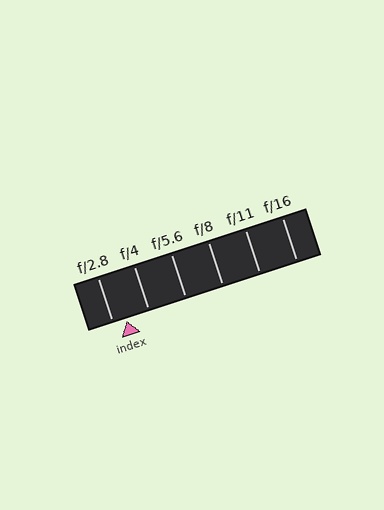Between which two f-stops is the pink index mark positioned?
The index mark is between f/2.8 and f/4.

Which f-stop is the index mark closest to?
The index mark is closest to f/2.8.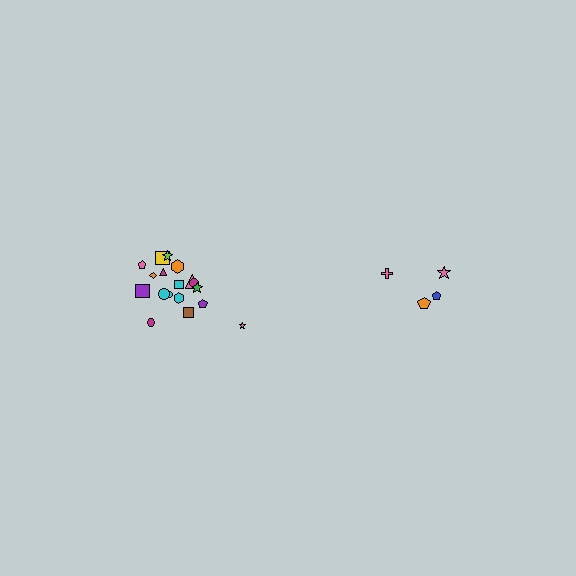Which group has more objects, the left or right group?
The left group.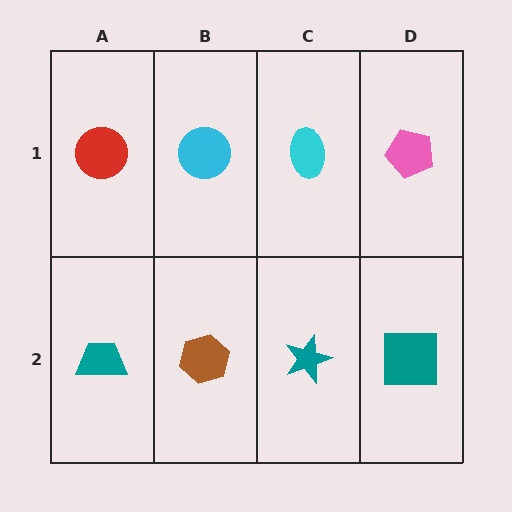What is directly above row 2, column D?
A pink pentagon.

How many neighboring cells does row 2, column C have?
3.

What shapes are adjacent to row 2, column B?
A cyan circle (row 1, column B), a teal trapezoid (row 2, column A), a teal star (row 2, column C).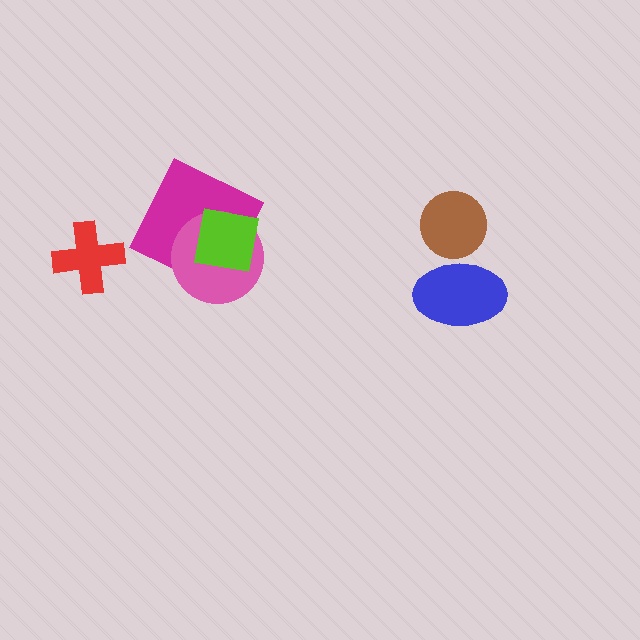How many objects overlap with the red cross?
0 objects overlap with the red cross.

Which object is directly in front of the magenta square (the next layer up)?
The pink circle is directly in front of the magenta square.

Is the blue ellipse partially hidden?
Yes, it is partially covered by another shape.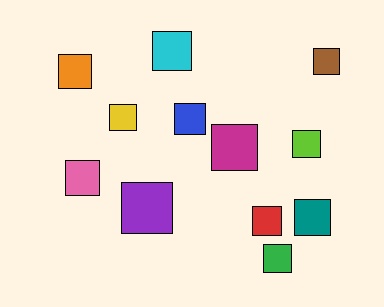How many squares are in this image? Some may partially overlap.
There are 12 squares.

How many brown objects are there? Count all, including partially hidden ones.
There is 1 brown object.